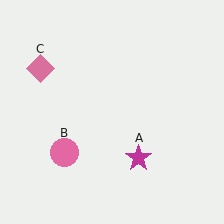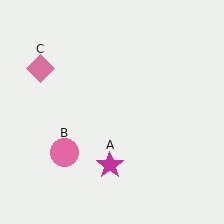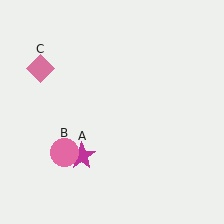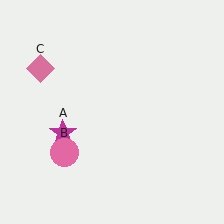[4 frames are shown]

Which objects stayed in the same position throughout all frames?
Pink circle (object B) and pink diamond (object C) remained stationary.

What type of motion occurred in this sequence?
The magenta star (object A) rotated clockwise around the center of the scene.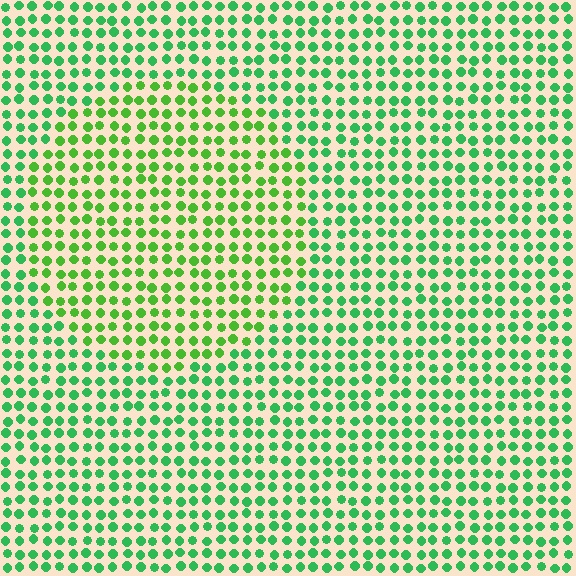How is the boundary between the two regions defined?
The boundary is defined purely by a slight shift in hue (about 28 degrees). Spacing, size, and orientation are identical on both sides.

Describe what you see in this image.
The image is filled with small green elements in a uniform arrangement. A circle-shaped region is visible where the elements are tinted to a slightly different hue, forming a subtle color boundary.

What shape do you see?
I see a circle.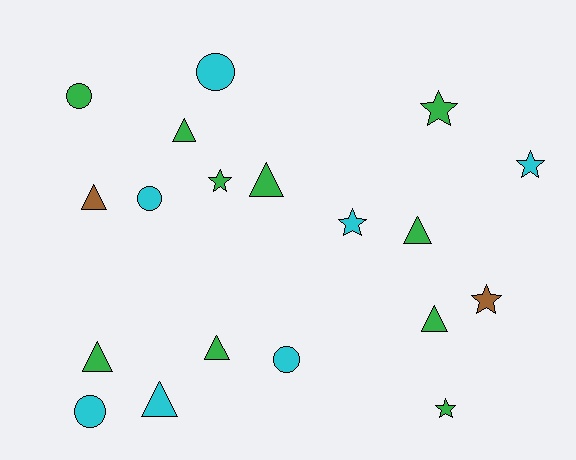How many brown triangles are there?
There is 1 brown triangle.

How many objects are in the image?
There are 19 objects.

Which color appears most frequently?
Green, with 10 objects.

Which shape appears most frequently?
Triangle, with 8 objects.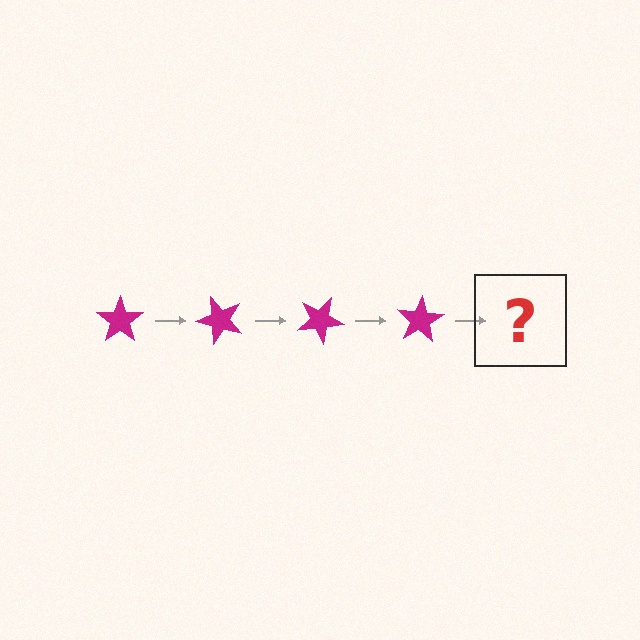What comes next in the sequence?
The next element should be a magenta star rotated 200 degrees.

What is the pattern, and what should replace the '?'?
The pattern is that the star rotates 50 degrees each step. The '?' should be a magenta star rotated 200 degrees.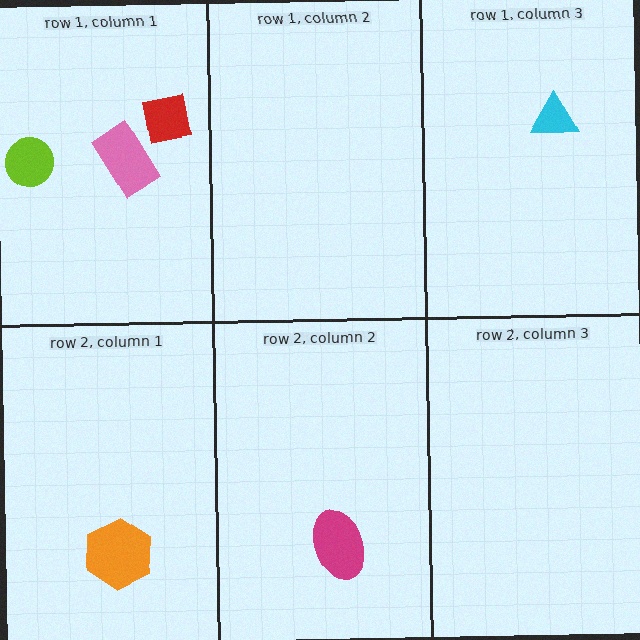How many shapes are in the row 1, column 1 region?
3.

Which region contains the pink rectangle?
The row 1, column 1 region.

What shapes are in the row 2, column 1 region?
The orange hexagon.